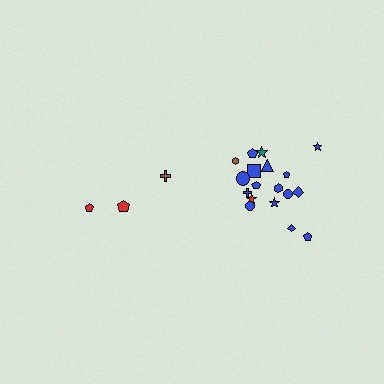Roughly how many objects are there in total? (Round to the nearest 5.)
Roughly 20 objects in total.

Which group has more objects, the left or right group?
The right group.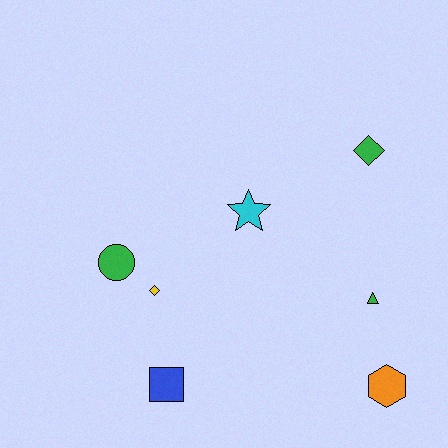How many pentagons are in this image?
There are no pentagons.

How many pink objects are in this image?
There are no pink objects.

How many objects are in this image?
There are 7 objects.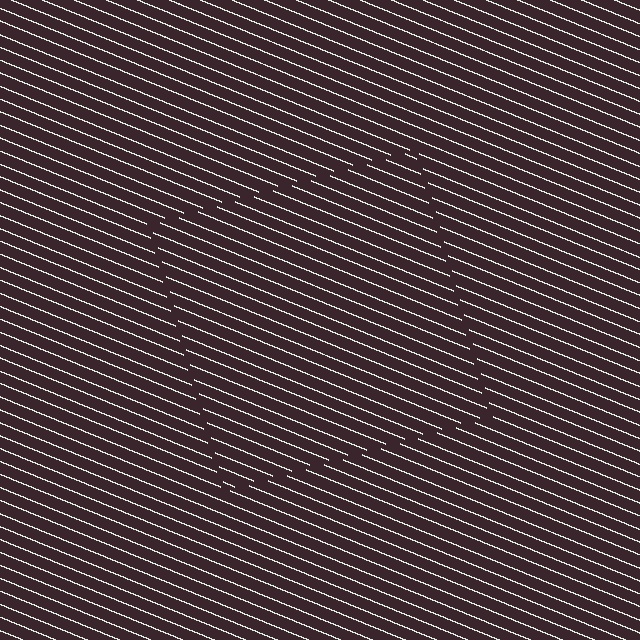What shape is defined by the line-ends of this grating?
An illusory square. The interior of the shape contains the same grating, shifted by half a period — the contour is defined by the phase discontinuity where line-ends from the inner and outer gratings abut.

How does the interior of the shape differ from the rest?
The interior of the shape contains the same grating, shifted by half a period — the contour is defined by the phase discontinuity where line-ends from the inner and outer gratings abut.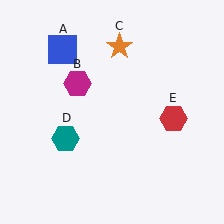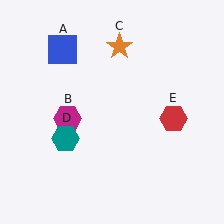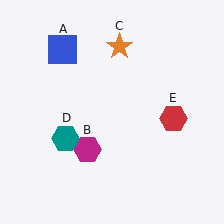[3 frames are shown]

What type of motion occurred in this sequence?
The magenta hexagon (object B) rotated counterclockwise around the center of the scene.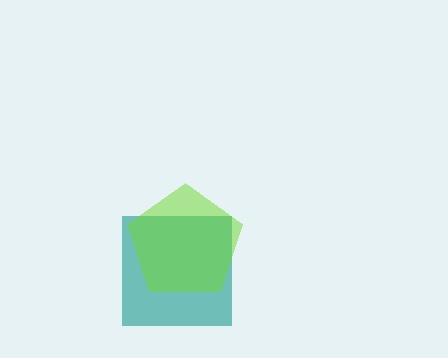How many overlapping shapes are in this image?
There are 2 overlapping shapes in the image.